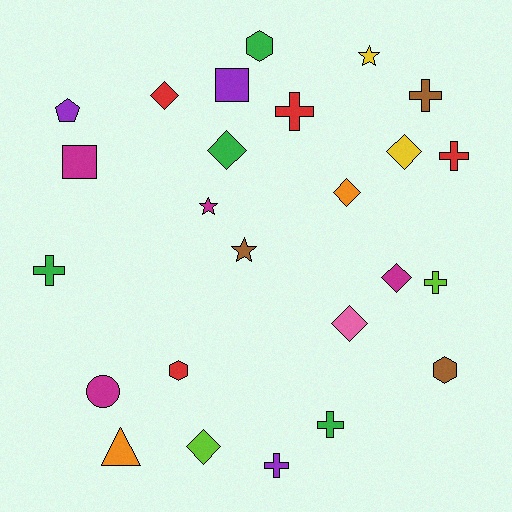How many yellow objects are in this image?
There are 2 yellow objects.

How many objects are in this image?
There are 25 objects.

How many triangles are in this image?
There is 1 triangle.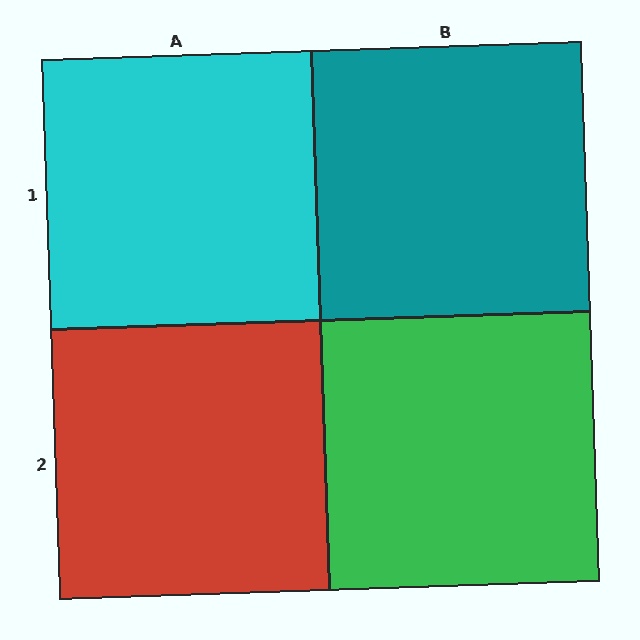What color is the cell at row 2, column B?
Green.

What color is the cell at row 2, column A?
Red.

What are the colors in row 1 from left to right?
Cyan, teal.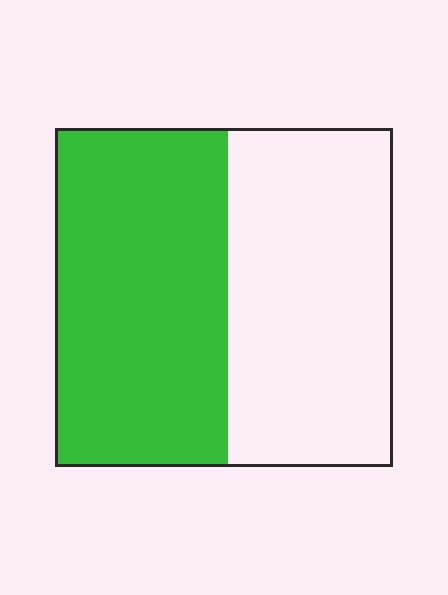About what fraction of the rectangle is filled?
About one half (1/2).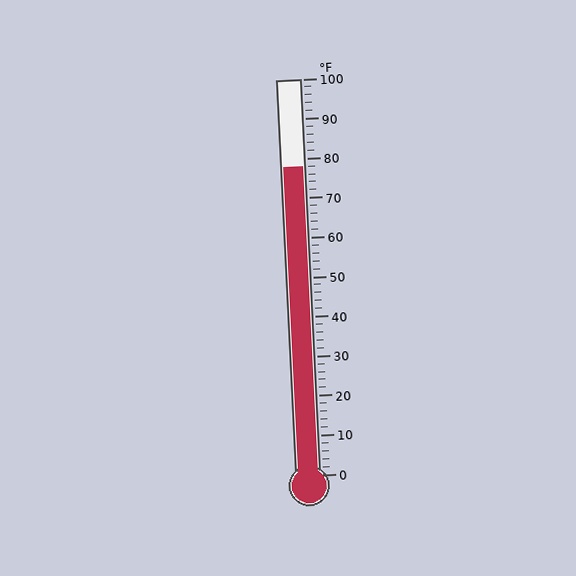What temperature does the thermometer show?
The thermometer shows approximately 78°F.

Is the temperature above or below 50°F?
The temperature is above 50°F.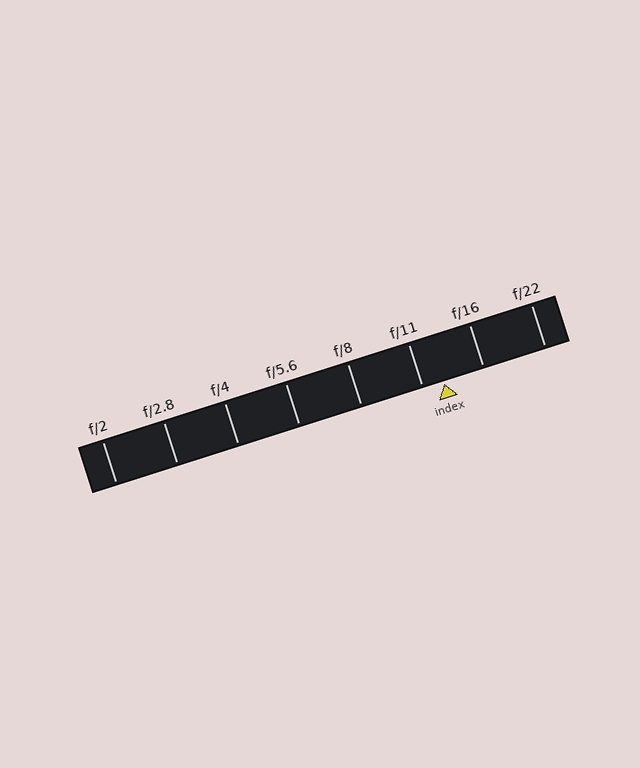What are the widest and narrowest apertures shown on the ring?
The widest aperture shown is f/2 and the narrowest is f/22.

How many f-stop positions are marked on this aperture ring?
There are 8 f-stop positions marked.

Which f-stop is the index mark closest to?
The index mark is closest to f/11.